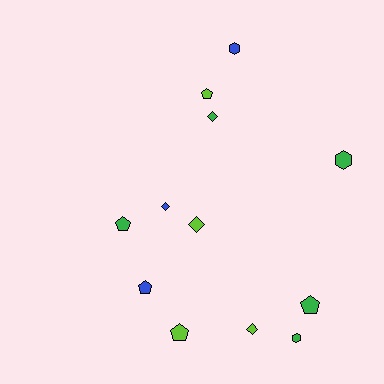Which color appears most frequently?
Green, with 5 objects.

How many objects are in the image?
There are 12 objects.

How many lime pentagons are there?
There are 2 lime pentagons.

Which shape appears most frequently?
Pentagon, with 5 objects.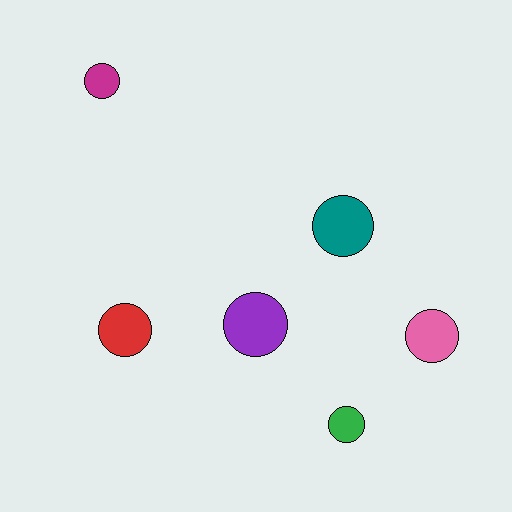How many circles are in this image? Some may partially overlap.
There are 6 circles.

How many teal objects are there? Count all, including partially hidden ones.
There is 1 teal object.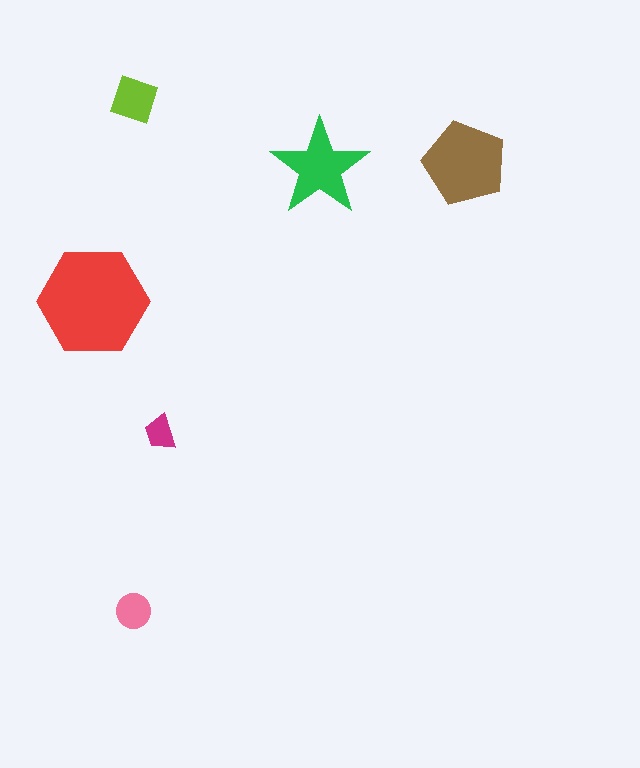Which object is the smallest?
The magenta trapezoid.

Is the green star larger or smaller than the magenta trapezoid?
Larger.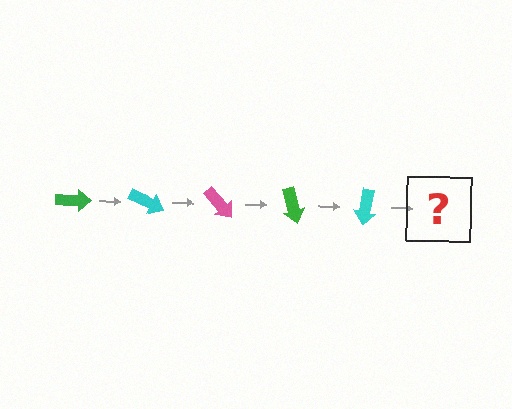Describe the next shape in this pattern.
It should be a pink arrow, rotated 125 degrees from the start.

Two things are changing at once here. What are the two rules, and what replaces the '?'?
The two rules are that it rotates 25 degrees each step and the color cycles through green, cyan, and pink. The '?' should be a pink arrow, rotated 125 degrees from the start.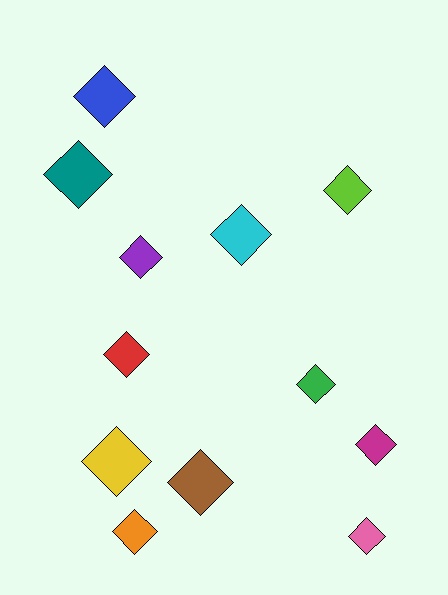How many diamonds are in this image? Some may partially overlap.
There are 12 diamonds.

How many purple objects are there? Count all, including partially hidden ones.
There is 1 purple object.